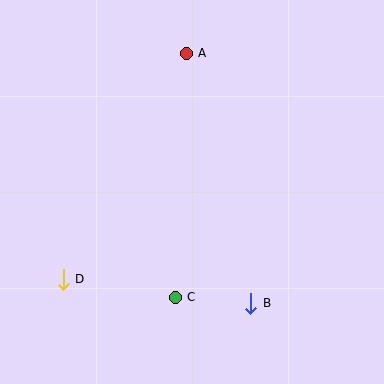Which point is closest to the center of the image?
Point C at (175, 297) is closest to the center.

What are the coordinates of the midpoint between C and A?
The midpoint between C and A is at (181, 175).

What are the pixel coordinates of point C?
Point C is at (175, 297).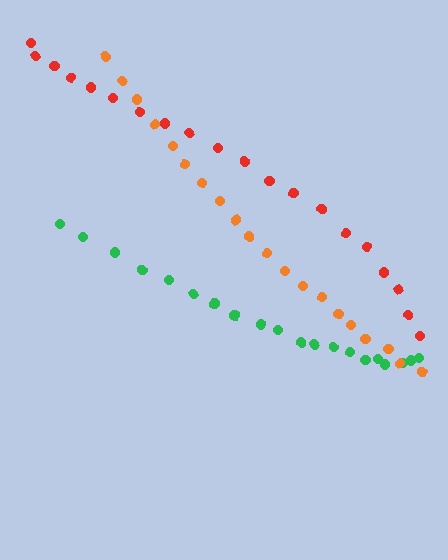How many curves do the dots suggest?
There are 3 distinct paths.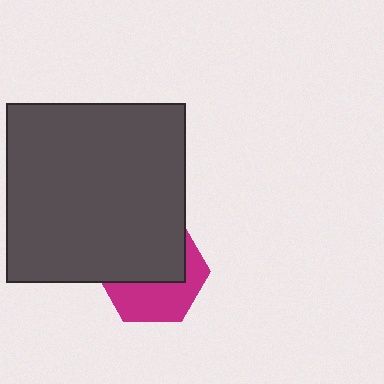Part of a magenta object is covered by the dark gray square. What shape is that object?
It is a hexagon.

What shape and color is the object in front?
The object in front is a dark gray square.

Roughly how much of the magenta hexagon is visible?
A small part of it is visible (roughly 44%).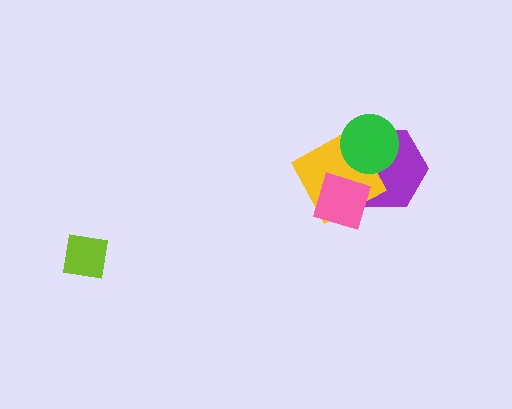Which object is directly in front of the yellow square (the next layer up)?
The pink diamond is directly in front of the yellow square.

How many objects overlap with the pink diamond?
2 objects overlap with the pink diamond.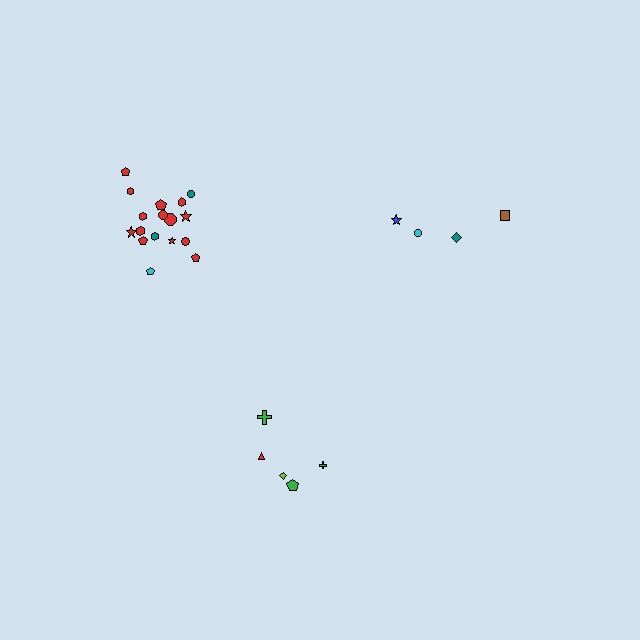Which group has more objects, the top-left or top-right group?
The top-left group.